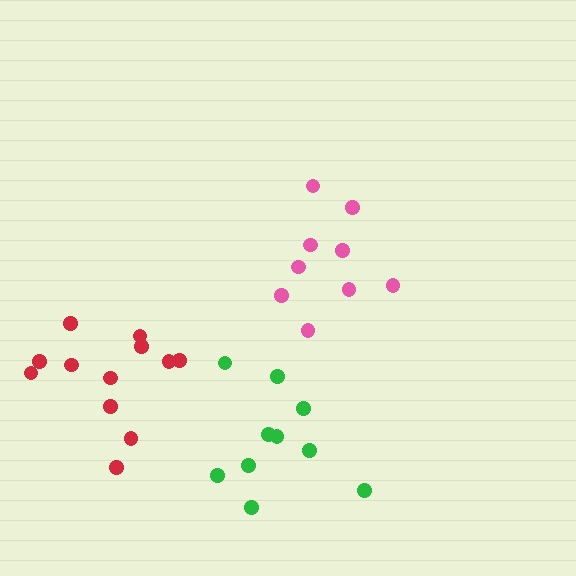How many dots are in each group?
Group 1: 10 dots, Group 2: 12 dots, Group 3: 9 dots (31 total).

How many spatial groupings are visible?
There are 3 spatial groupings.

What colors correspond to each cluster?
The clusters are colored: green, red, pink.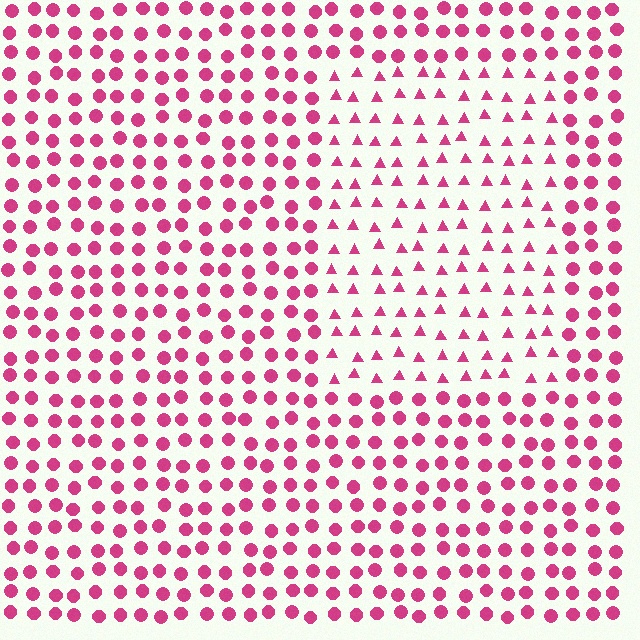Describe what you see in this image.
The image is filled with small magenta elements arranged in a uniform grid. A rectangle-shaped region contains triangles, while the surrounding area contains circles. The boundary is defined purely by the change in element shape.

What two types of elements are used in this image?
The image uses triangles inside the rectangle region and circles outside it.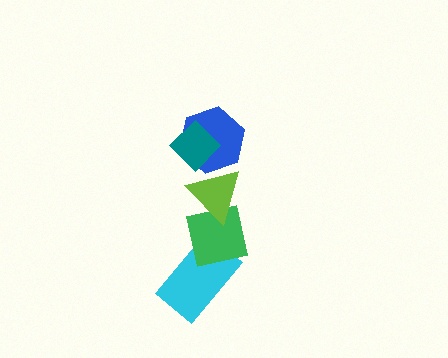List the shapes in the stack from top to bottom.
From top to bottom: the teal diamond, the blue hexagon, the lime triangle, the green square, the cyan rectangle.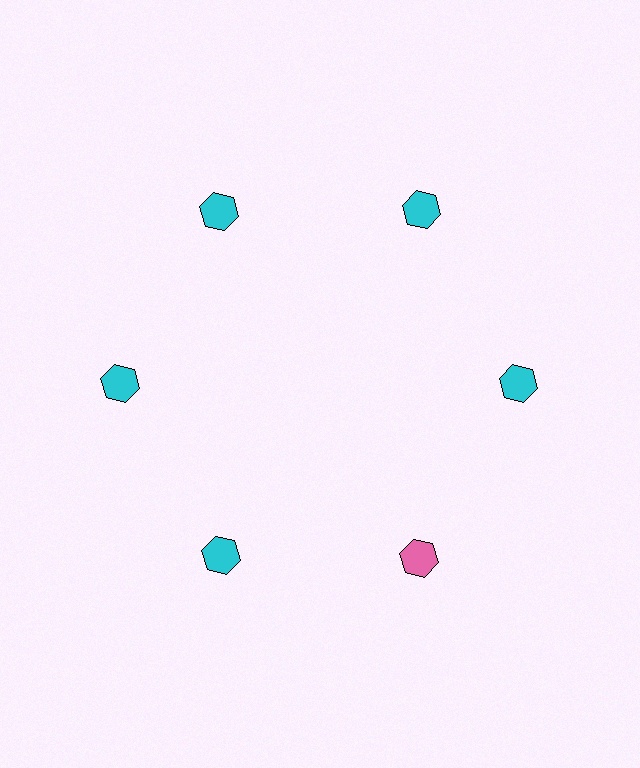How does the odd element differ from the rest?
It has a different color: pink instead of cyan.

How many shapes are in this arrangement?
There are 6 shapes arranged in a ring pattern.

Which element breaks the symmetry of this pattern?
The pink hexagon at roughly the 5 o'clock position breaks the symmetry. All other shapes are cyan hexagons.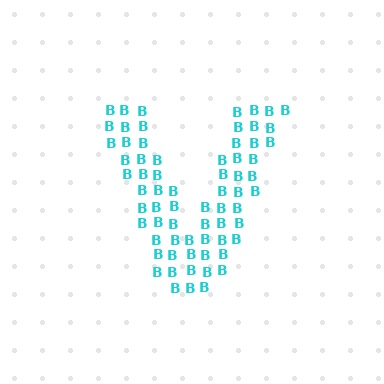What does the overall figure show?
The overall figure shows the letter V.